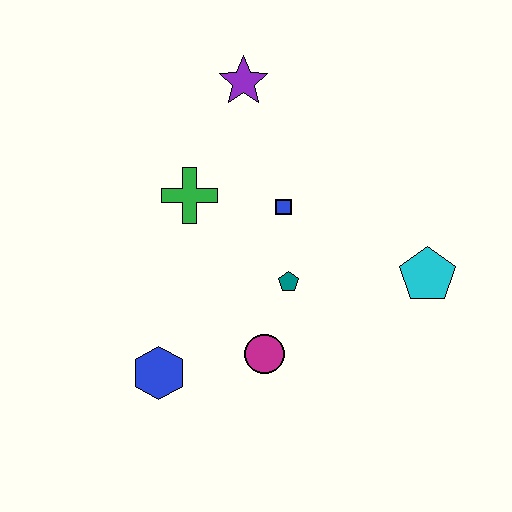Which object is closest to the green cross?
The blue square is closest to the green cross.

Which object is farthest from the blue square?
The blue hexagon is farthest from the blue square.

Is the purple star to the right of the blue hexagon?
Yes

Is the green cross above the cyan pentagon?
Yes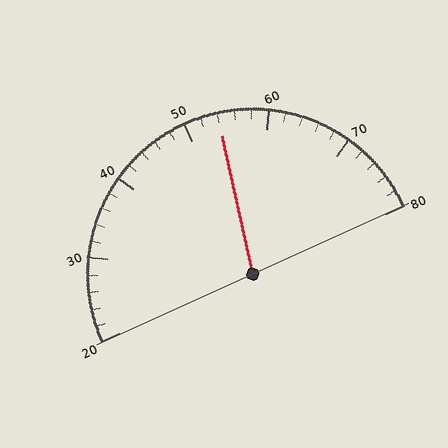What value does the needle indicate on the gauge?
The needle indicates approximately 54.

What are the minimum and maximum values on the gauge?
The gauge ranges from 20 to 80.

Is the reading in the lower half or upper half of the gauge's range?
The reading is in the upper half of the range (20 to 80).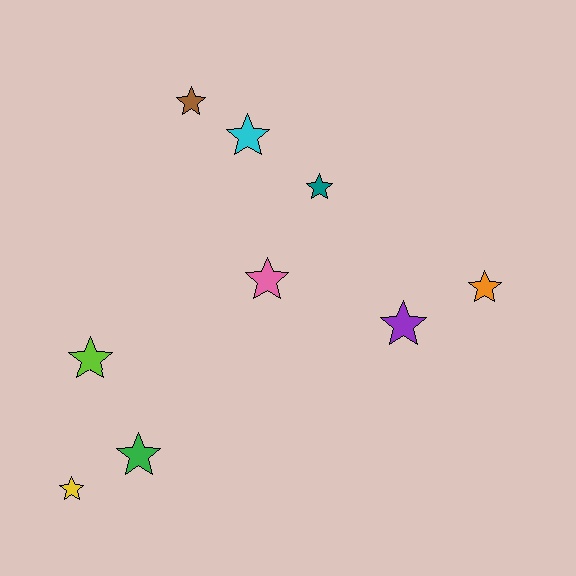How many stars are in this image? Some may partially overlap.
There are 9 stars.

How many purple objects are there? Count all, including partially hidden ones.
There is 1 purple object.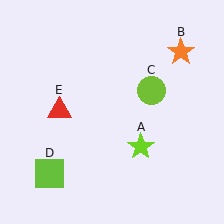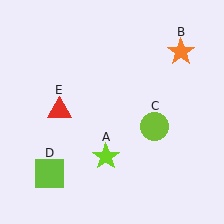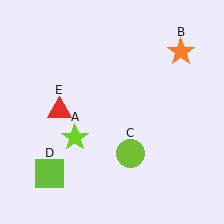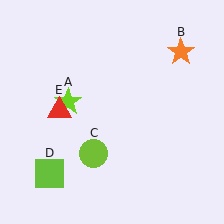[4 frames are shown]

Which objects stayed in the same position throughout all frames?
Orange star (object B) and lime square (object D) and red triangle (object E) remained stationary.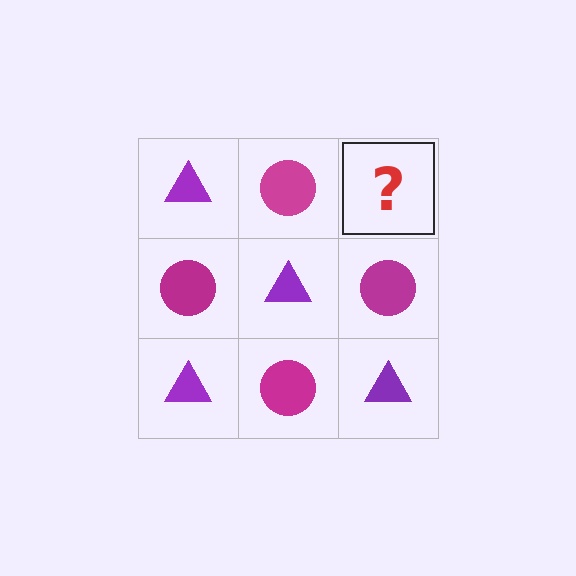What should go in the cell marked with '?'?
The missing cell should contain a purple triangle.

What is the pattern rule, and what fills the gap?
The rule is that it alternates purple triangle and magenta circle in a checkerboard pattern. The gap should be filled with a purple triangle.